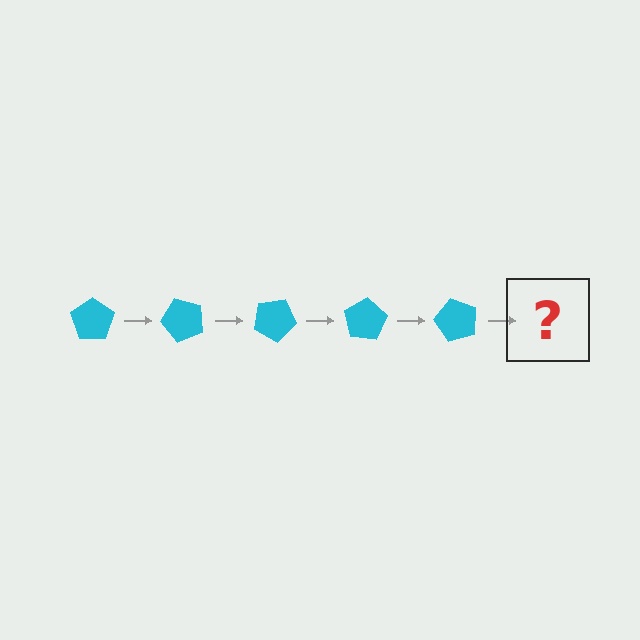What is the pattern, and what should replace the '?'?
The pattern is that the pentagon rotates 50 degrees each step. The '?' should be a cyan pentagon rotated 250 degrees.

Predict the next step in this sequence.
The next step is a cyan pentagon rotated 250 degrees.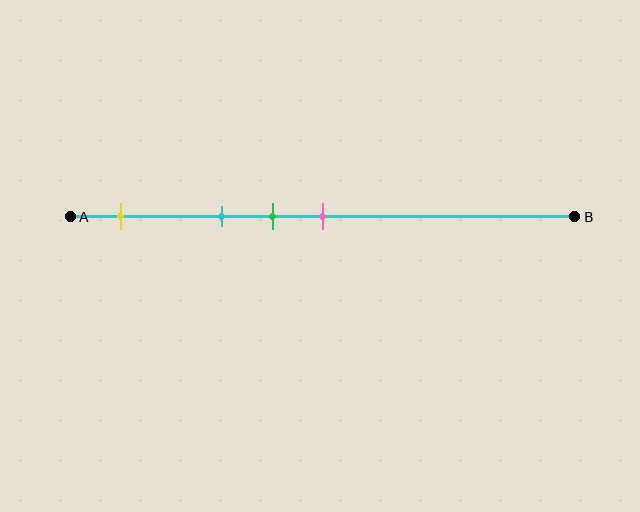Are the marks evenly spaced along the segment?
No, the marks are not evenly spaced.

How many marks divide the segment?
There are 4 marks dividing the segment.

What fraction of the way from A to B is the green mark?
The green mark is approximately 40% (0.4) of the way from A to B.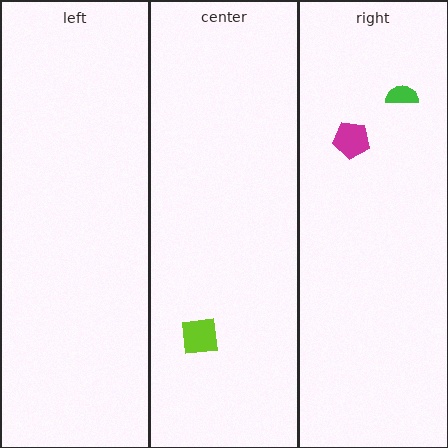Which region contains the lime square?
The center region.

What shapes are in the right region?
The magenta pentagon, the green semicircle.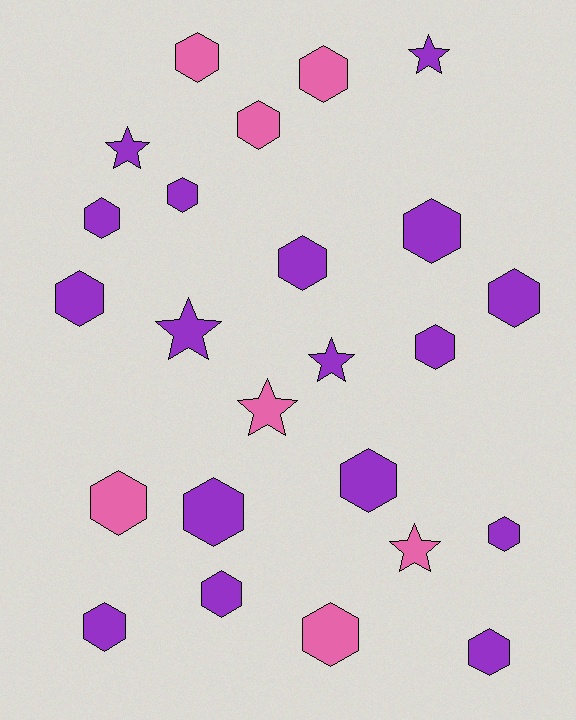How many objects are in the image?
There are 24 objects.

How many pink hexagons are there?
There are 5 pink hexagons.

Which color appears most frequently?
Purple, with 17 objects.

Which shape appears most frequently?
Hexagon, with 18 objects.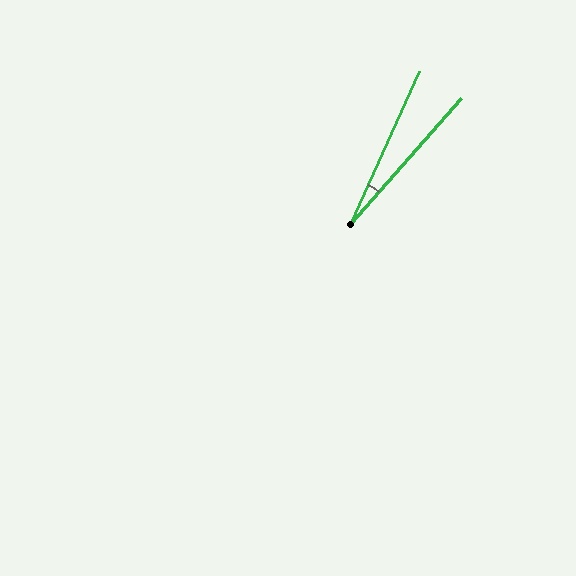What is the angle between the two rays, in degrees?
Approximately 17 degrees.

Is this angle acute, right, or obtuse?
It is acute.